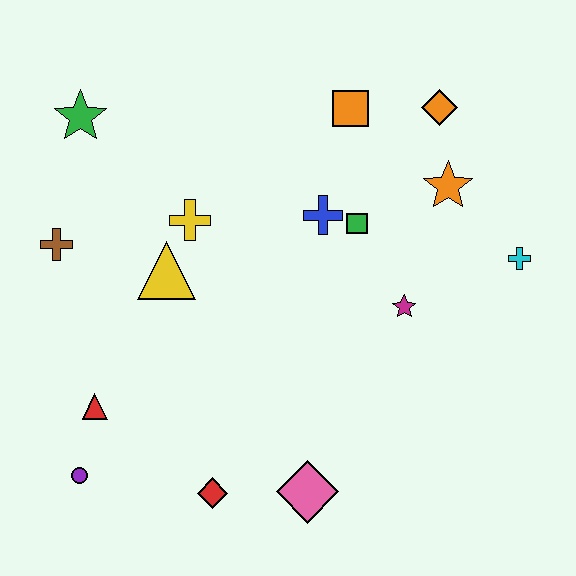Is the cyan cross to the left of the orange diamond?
No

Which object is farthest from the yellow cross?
The cyan cross is farthest from the yellow cross.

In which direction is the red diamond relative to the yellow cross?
The red diamond is below the yellow cross.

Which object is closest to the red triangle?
The purple circle is closest to the red triangle.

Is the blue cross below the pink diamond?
No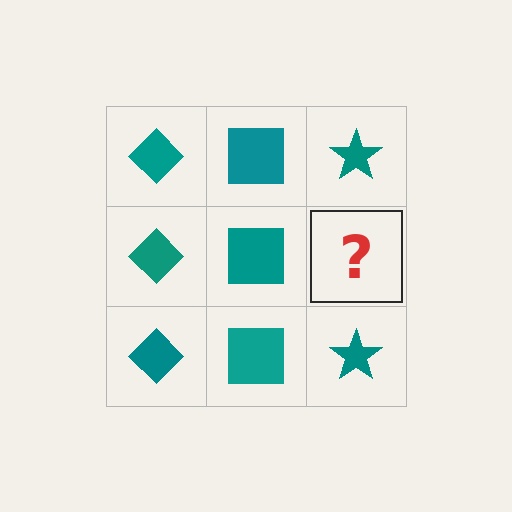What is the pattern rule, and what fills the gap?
The rule is that each column has a consistent shape. The gap should be filled with a teal star.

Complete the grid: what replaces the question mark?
The question mark should be replaced with a teal star.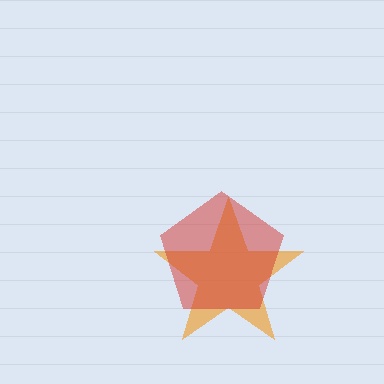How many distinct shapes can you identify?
There are 2 distinct shapes: an orange star, a red pentagon.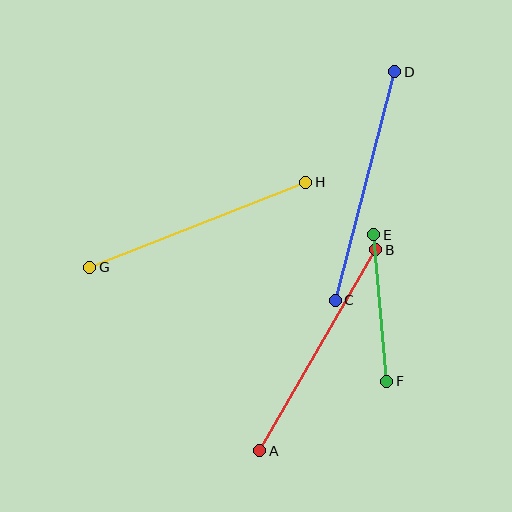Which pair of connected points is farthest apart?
Points C and D are farthest apart.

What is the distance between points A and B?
The distance is approximately 232 pixels.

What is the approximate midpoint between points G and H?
The midpoint is at approximately (198, 225) pixels.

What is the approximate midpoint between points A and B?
The midpoint is at approximately (318, 350) pixels.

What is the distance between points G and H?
The distance is approximately 232 pixels.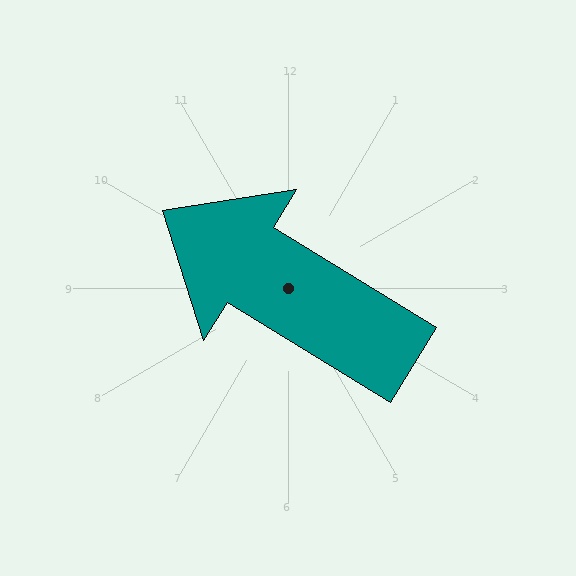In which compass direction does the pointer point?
Northwest.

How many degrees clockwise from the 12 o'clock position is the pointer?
Approximately 302 degrees.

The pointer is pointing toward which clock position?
Roughly 10 o'clock.